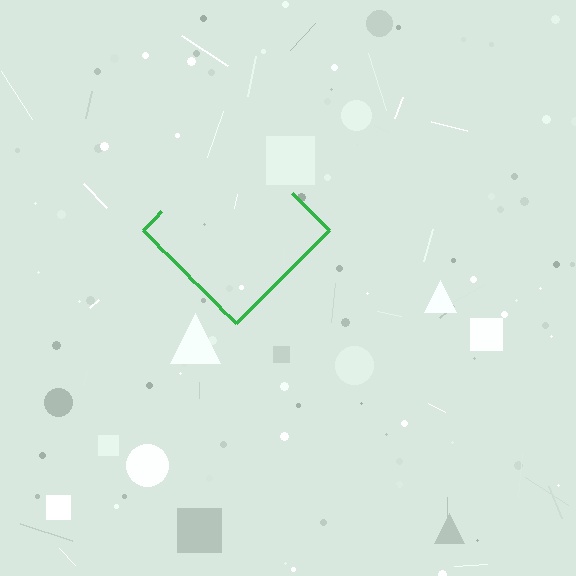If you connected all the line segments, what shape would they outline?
They would outline a diamond.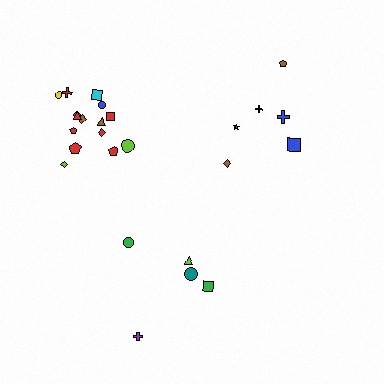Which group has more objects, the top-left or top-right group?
The top-left group.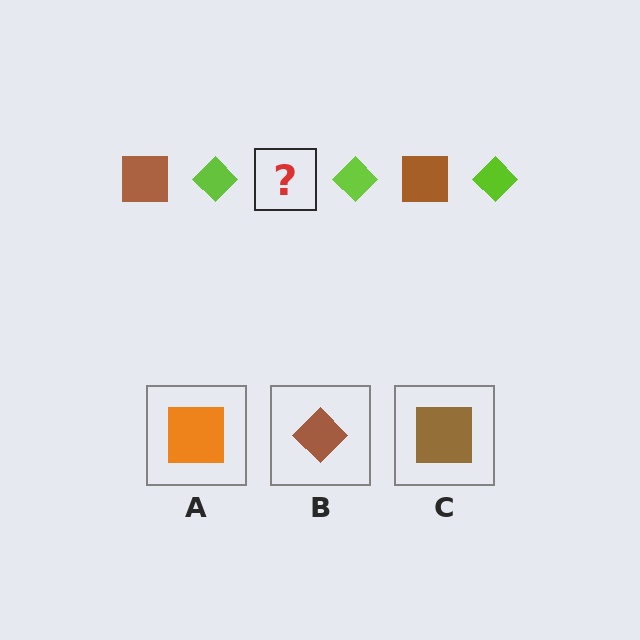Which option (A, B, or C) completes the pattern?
C.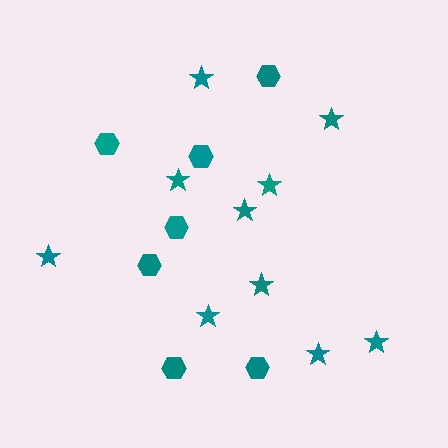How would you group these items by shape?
There are 2 groups: one group of stars (10) and one group of hexagons (7).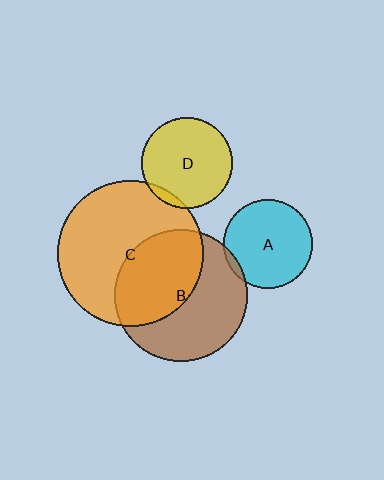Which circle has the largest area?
Circle C (orange).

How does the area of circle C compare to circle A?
Approximately 2.7 times.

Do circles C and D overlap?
Yes.